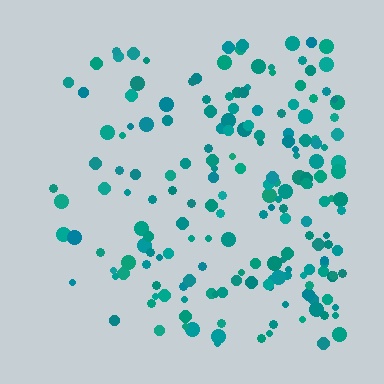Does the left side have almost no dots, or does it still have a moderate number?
Still a moderate number, just noticeably fewer than the right.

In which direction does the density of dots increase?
From left to right, with the right side densest.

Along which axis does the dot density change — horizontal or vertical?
Horizontal.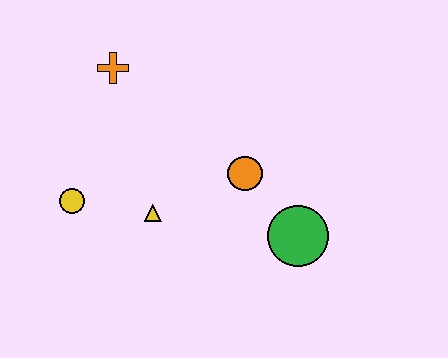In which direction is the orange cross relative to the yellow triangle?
The orange cross is above the yellow triangle.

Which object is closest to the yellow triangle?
The yellow circle is closest to the yellow triangle.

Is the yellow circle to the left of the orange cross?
Yes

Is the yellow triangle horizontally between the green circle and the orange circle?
No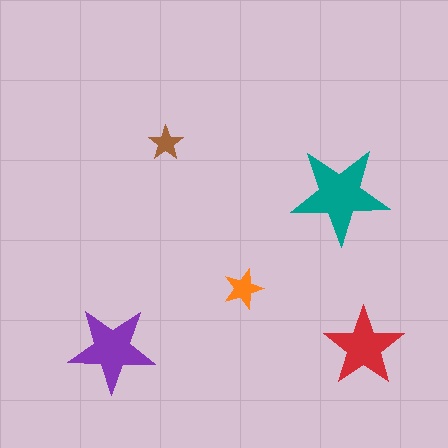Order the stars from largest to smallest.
the teal one, the purple one, the red one, the orange one, the brown one.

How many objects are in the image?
There are 5 objects in the image.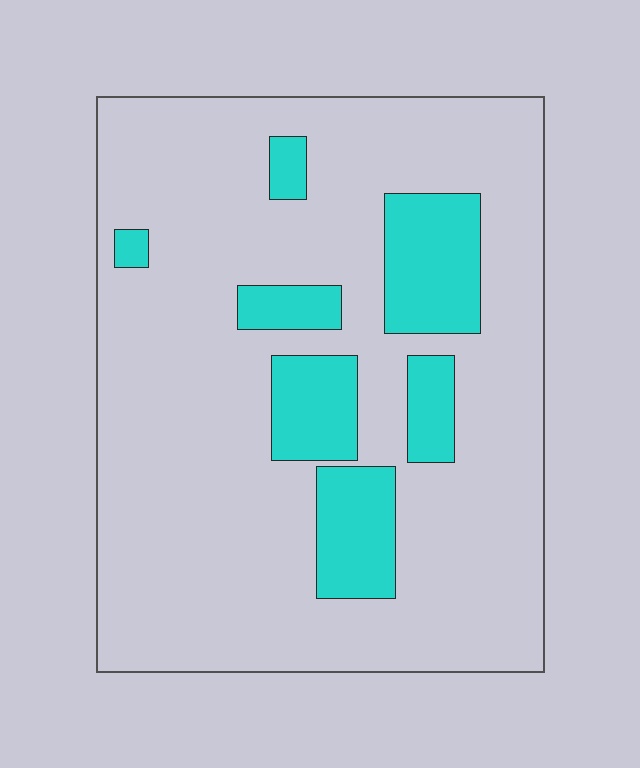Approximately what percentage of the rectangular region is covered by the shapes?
Approximately 20%.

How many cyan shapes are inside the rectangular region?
7.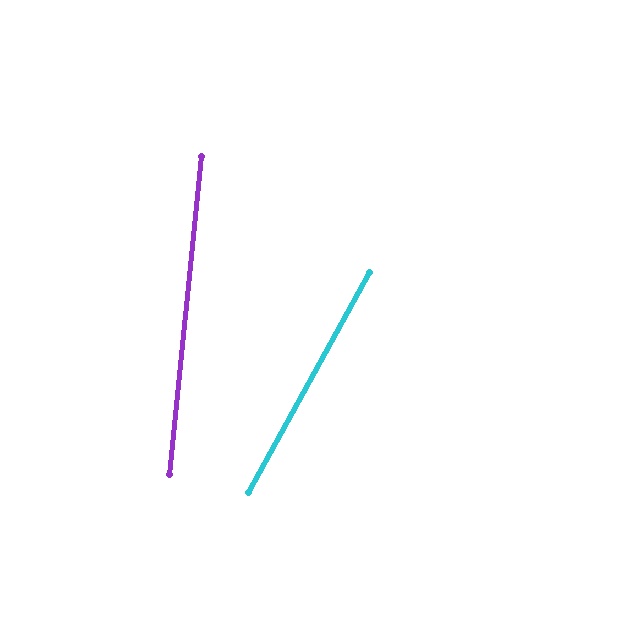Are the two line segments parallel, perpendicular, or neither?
Neither parallel nor perpendicular — they differ by about 23°.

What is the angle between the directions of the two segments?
Approximately 23 degrees.